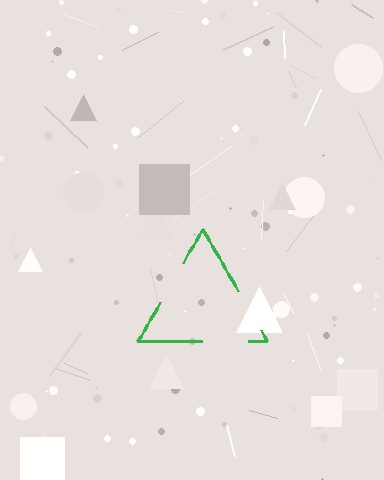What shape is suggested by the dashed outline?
The dashed outline suggests a triangle.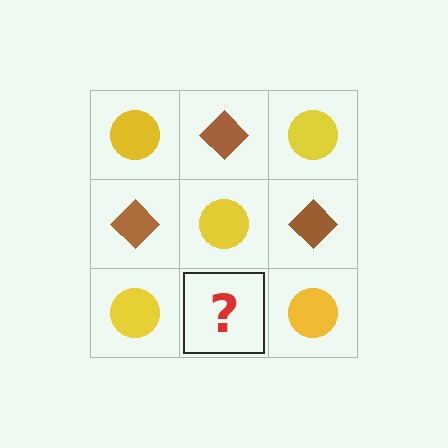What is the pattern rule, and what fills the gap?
The rule is that it alternates yellow circle and brown diamond in a checkerboard pattern. The gap should be filled with a brown diamond.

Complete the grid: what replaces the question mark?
The question mark should be replaced with a brown diamond.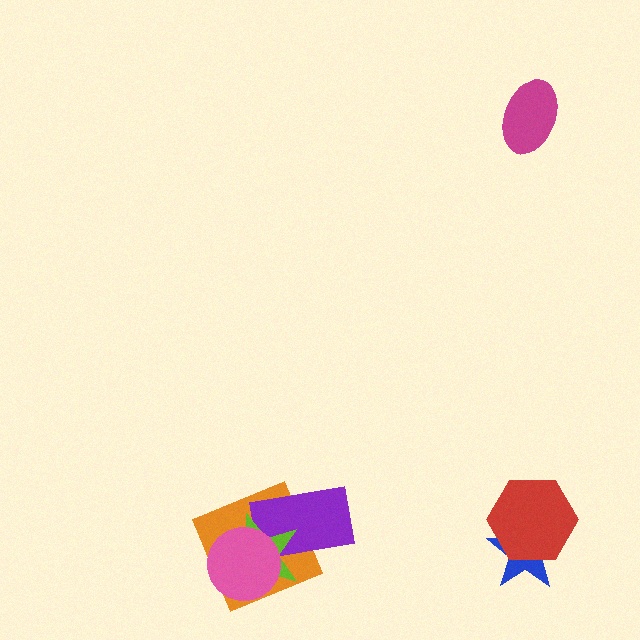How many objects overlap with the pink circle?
3 objects overlap with the pink circle.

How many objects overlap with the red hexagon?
1 object overlaps with the red hexagon.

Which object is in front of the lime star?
The pink circle is in front of the lime star.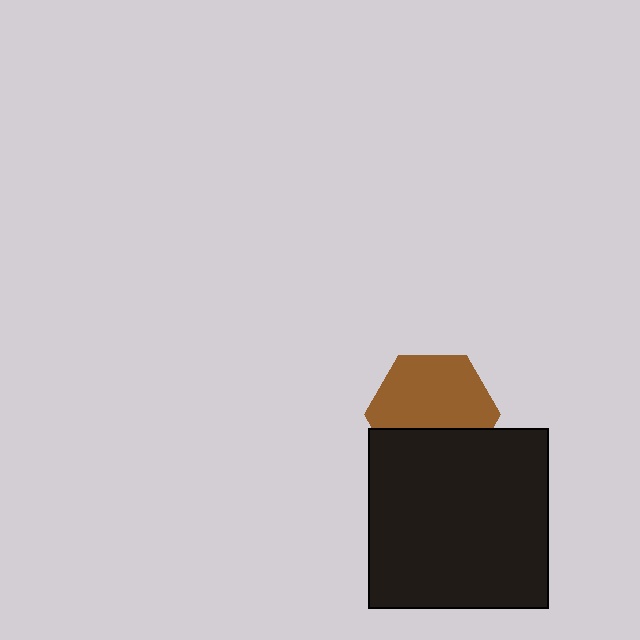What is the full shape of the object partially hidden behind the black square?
The partially hidden object is a brown hexagon.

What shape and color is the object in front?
The object in front is a black square.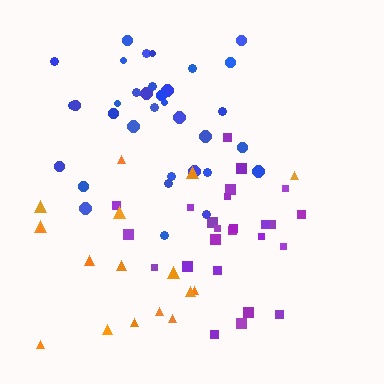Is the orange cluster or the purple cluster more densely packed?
Purple.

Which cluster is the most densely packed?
Blue.